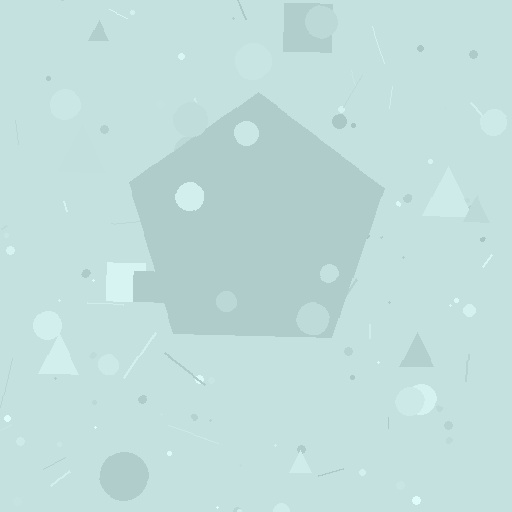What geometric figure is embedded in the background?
A pentagon is embedded in the background.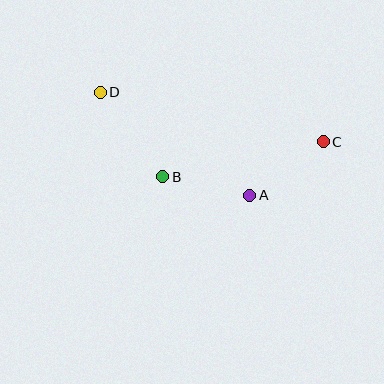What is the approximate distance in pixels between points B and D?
The distance between B and D is approximately 105 pixels.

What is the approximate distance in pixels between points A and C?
The distance between A and C is approximately 91 pixels.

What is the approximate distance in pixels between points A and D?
The distance between A and D is approximately 181 pixels.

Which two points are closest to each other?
Points A and B are closest to each other.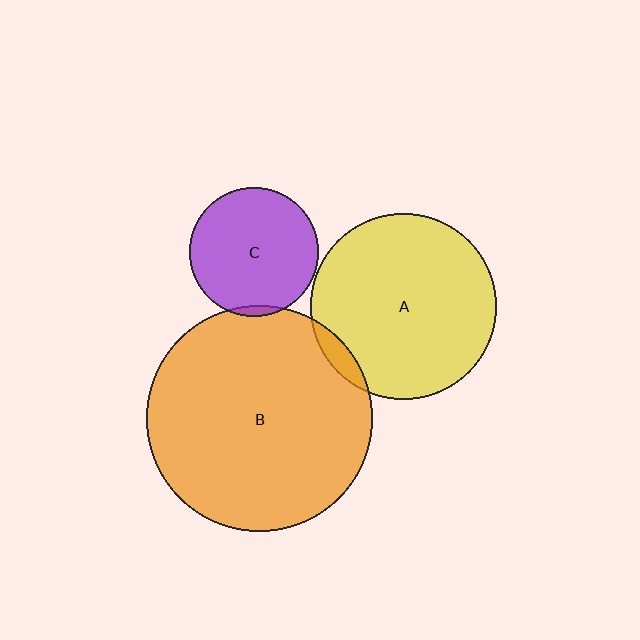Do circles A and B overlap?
Yes.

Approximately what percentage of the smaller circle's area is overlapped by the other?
Approximately 5%.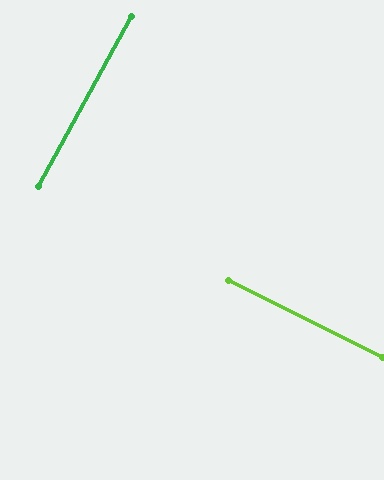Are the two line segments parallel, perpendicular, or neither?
Perpendicular — they meet at approximately 88°.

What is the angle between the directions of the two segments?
Approximately 88 degrees.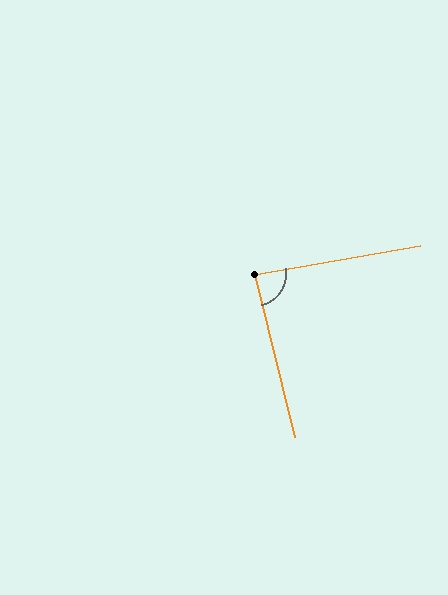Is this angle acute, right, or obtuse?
It is approximately a right angle.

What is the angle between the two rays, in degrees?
Approximately 86 degrees.